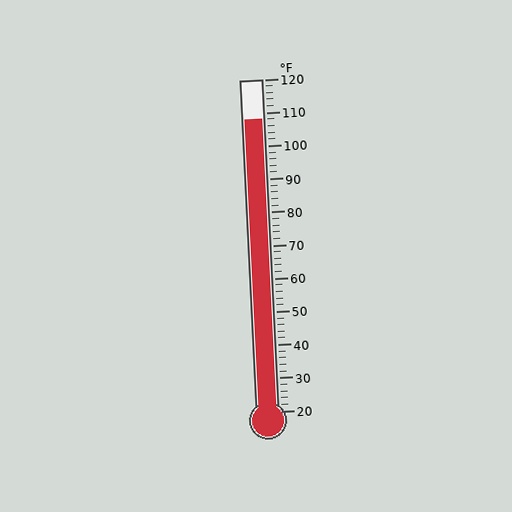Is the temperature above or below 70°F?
The temperature is above 70°F.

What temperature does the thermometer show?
The thermometer shows approximately 108°F.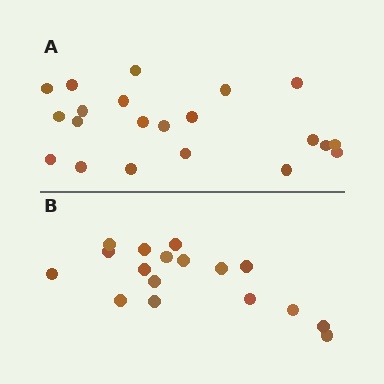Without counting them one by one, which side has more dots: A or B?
Region A (the top region) has more dots.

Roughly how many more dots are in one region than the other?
Region A has about 4 more dots than region B.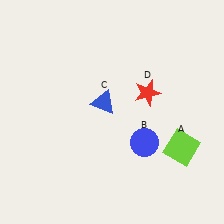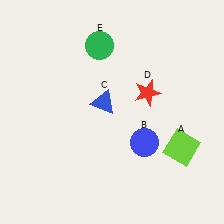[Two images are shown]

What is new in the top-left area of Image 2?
A green circle (E) was added in the top-left area of Image 2.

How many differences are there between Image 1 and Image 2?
There is 1 difference between the two images.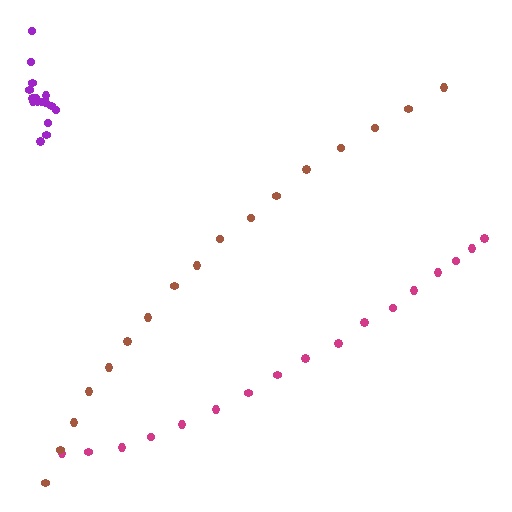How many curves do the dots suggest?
There are 3 distinct paths.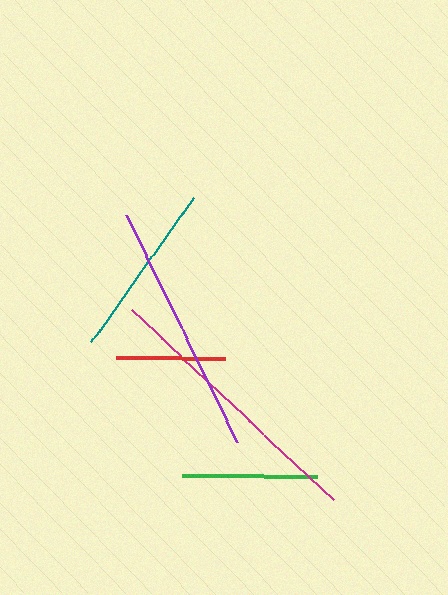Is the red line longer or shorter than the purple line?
The purple line is longer than the red line.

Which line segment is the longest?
The magenta line is the longest at approximately 277 pixels.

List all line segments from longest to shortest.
From longest to shortest: magenta, purple, teal, green, red.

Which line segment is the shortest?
The red line is the shortest at approximately 109 pixels.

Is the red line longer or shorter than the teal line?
The teal line is longer than the red line.